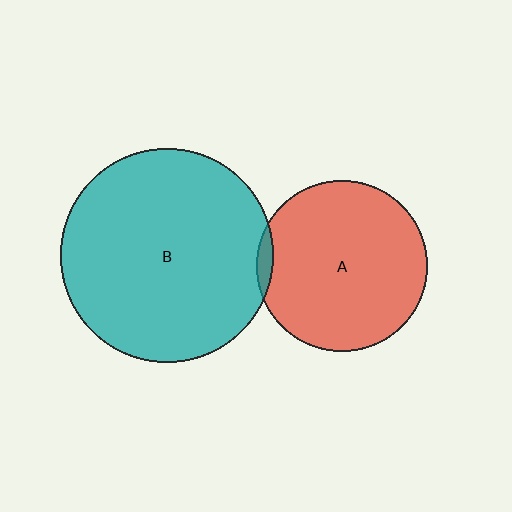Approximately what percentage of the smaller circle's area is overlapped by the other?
Approximately 5%.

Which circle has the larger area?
Circle B (teal).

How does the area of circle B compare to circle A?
Approximately 1.6 times.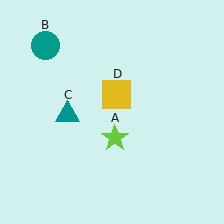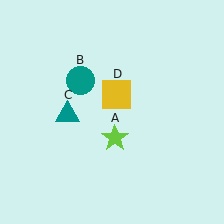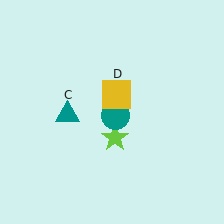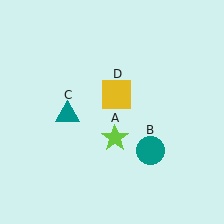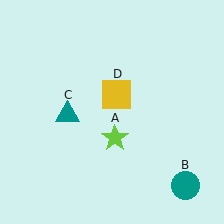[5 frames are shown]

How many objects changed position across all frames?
1 object changed position: teal circle (object B).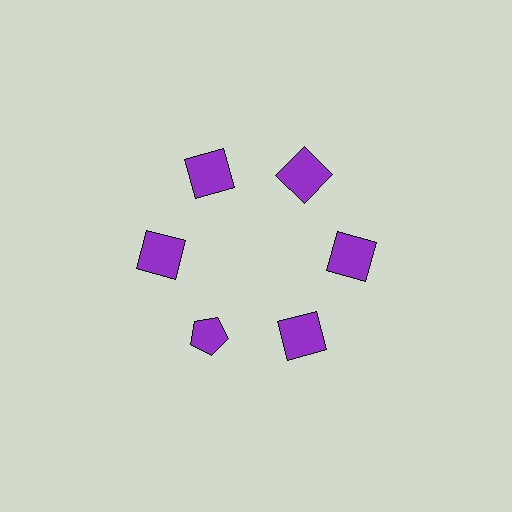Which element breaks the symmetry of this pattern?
The purple pentagon at roughly the 7 o'clock position breaks the symmetry. All other shapes are purple squares.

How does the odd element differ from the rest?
It has a different shape: pentagon instead of square.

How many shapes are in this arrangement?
There are 6 shapes arranged in a ring pattern.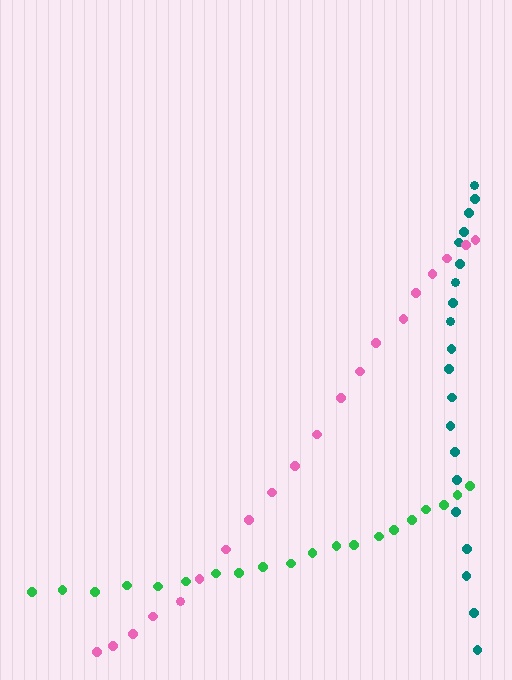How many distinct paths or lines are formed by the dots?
There are 3 distinct paths.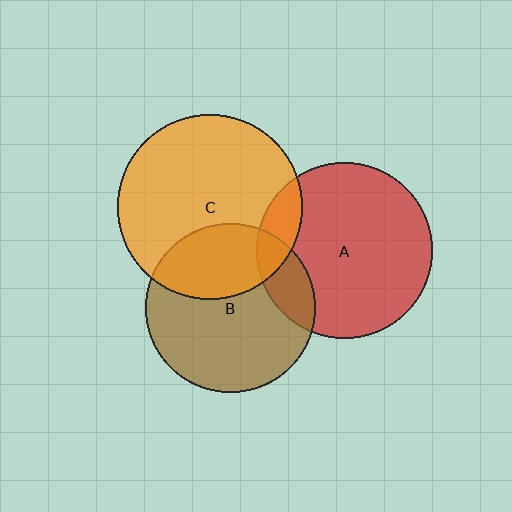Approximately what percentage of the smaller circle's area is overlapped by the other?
Approximately 15%.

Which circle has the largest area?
Circle C (orange).